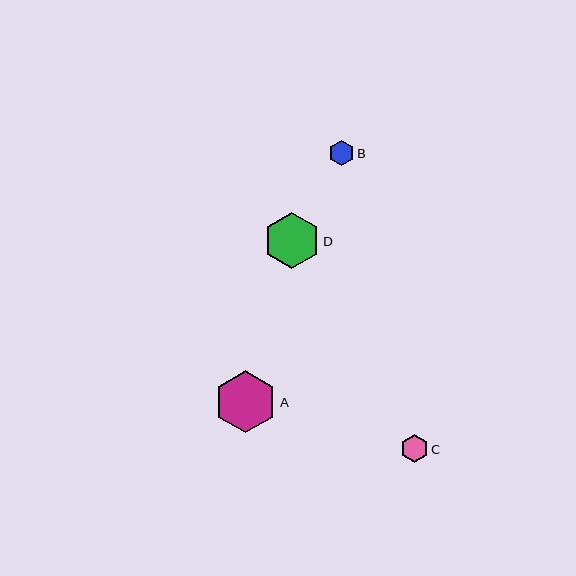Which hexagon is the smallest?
Hexagon B is the smallest with a size of approximately 25 pixels.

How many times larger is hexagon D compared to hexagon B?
Hexagon D is approximately 2.2 times the size of hexagon B.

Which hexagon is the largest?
Hexagon A is the largest with a size of approximately 62 pixels.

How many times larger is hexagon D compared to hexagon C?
Hexagon D is approximately 2.0 times the size of hexagon C.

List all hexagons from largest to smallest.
From largest to smallest: A, D, C, B.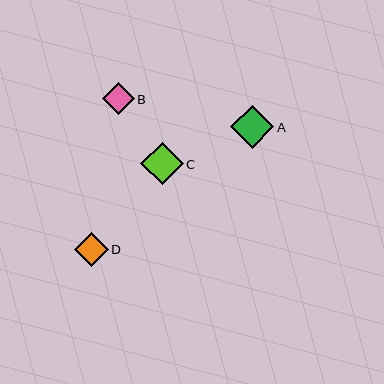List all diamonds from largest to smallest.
From largest to smallest: C, A, D, B.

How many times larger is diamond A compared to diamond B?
Diamond A is approximately 1.3 times the size of diamond B.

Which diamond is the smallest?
Diamond B is the smallest with a size of approximately 32 pixels.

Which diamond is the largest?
Diamond C is the largest with a size of approximately 43 pixels.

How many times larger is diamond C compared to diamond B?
Diamond C is approximately 1.3 times the size of diamond B.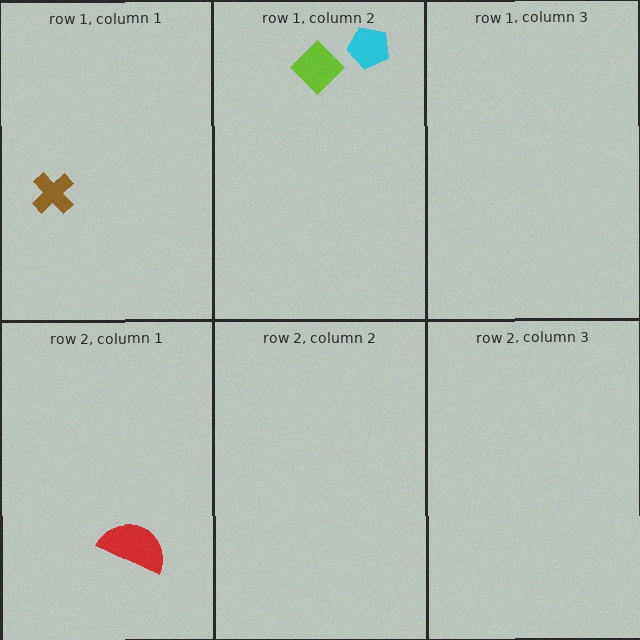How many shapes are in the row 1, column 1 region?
1.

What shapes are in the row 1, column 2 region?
The lime diamond, the cyan pentagon.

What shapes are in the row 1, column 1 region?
The brown cross.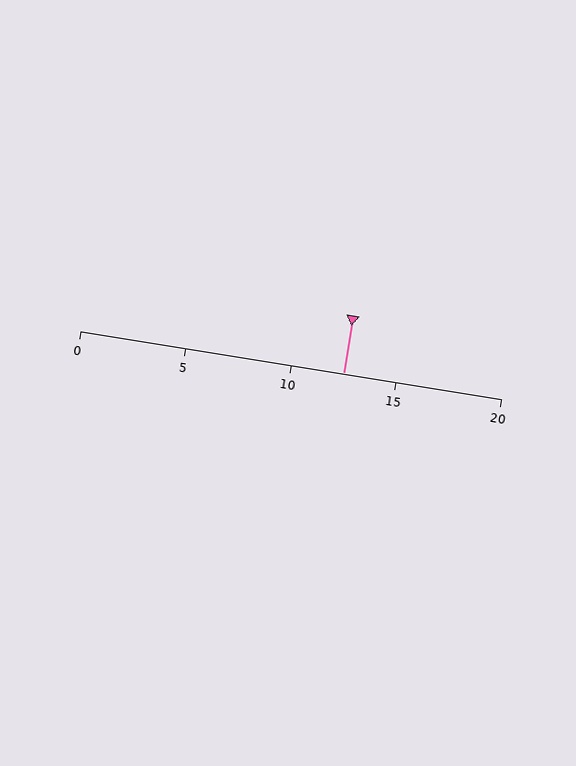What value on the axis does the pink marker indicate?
The marker indicates approximately 12.5.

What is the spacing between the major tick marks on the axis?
The major ticks are spaced 5 apart.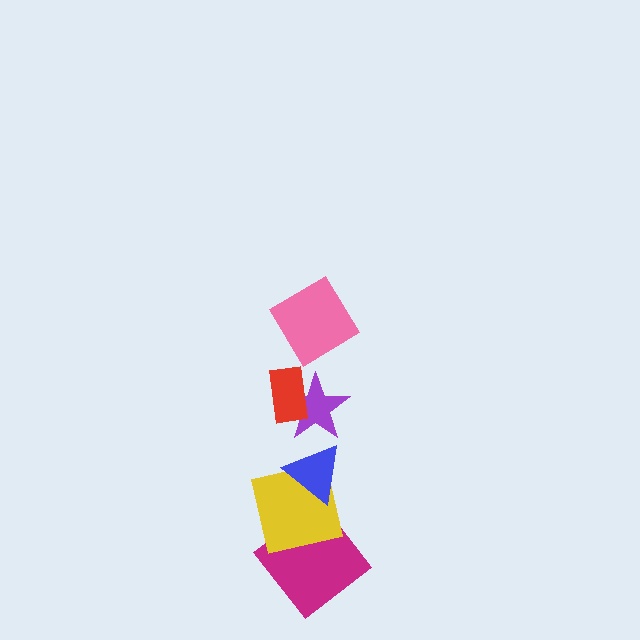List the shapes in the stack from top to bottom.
From top to bottom: the pink diamond, the red rectangle, the purple star, the blue triangle, the yellow square, the magenta diamond.